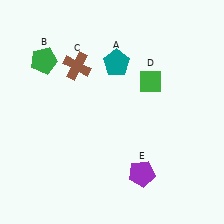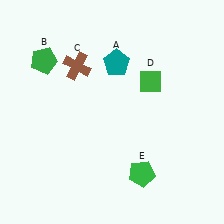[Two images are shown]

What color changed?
The pentagon (E) changed from purple in Image 1 to green in Image 2.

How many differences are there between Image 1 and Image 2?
There is 1 difference between the two images.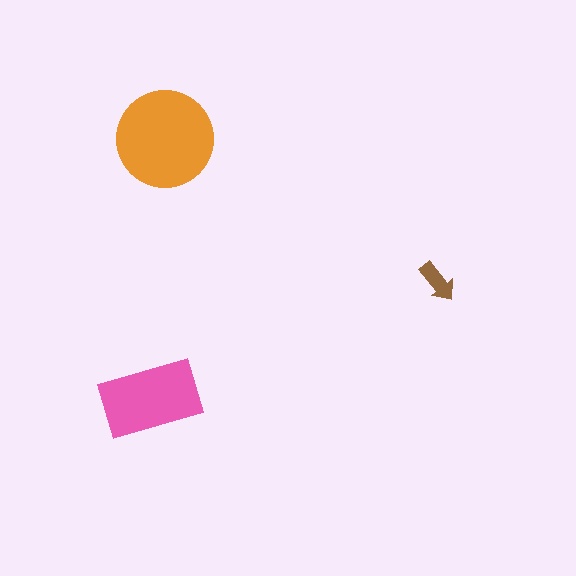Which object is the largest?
The orange circle.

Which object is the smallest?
The brown arrow.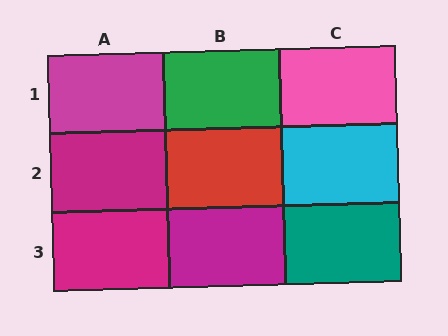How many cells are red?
1 cell is red.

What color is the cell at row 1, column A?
Magenta.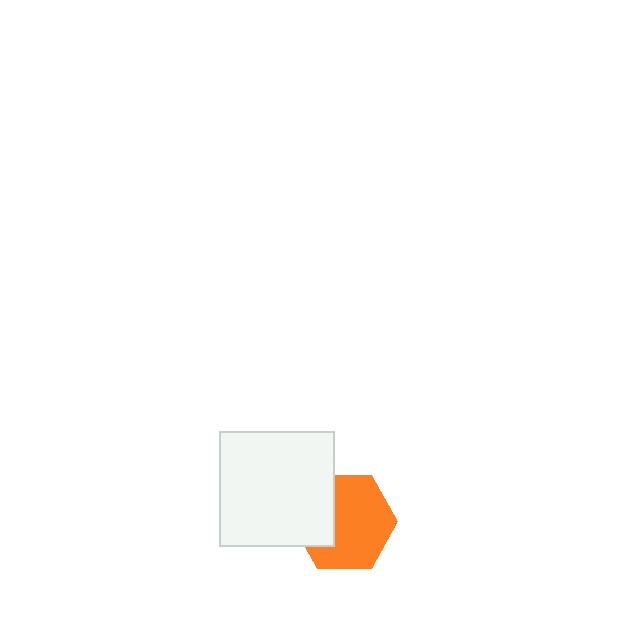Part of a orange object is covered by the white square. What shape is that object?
It is a hexagon.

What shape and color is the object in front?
The object in front is a white square.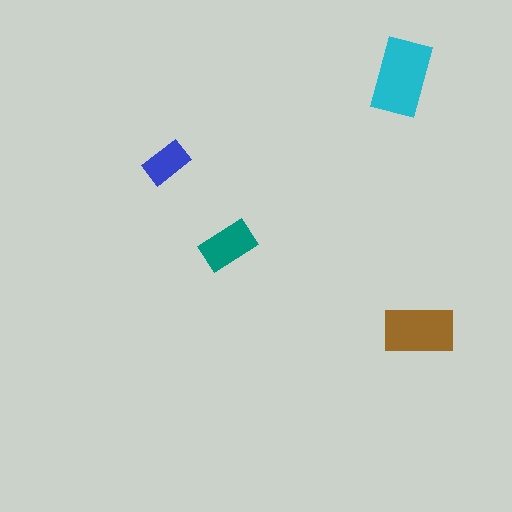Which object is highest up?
The cyan rectangle is topmost.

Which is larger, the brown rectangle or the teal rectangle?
The brown one.